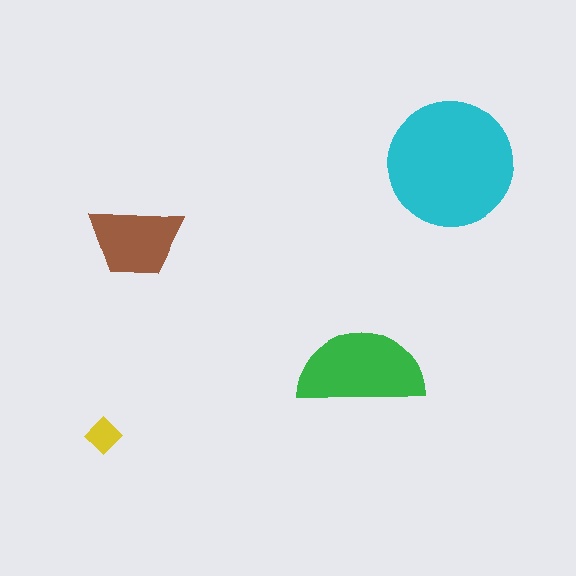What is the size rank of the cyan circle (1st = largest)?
1st.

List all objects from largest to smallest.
The cyan circle, the green semicircle, the brown trapezoid, the yellow diamond.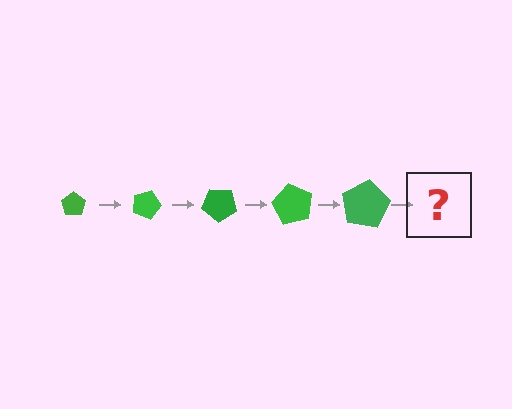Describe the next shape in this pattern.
It should be a pentagon, larger than the previous one and rotated 100 degrees from the start.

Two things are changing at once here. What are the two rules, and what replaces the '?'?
The two rules are that the pentagon grows larger each step and it rotates 20 degrees each step. The '?' should be a pentagon, larger than the previous one and rotated 100 degrees from the start.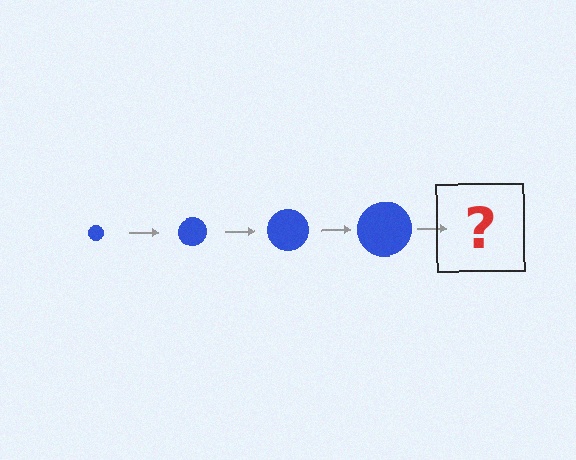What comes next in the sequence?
The next element should be a blue circle, larger than the previous one.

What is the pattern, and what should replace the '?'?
The pattern is that the circle gets progressively larger each step. The '?' should be a blue circle, larger than the previous one.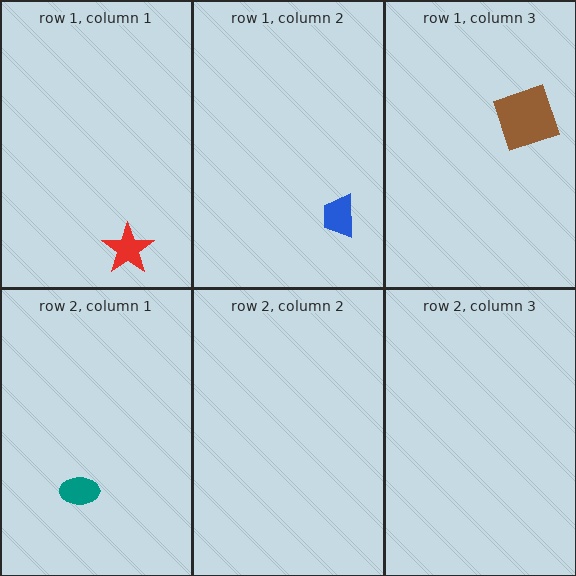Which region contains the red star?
The row 1, column 1 region.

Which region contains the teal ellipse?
The row 2, column 1 region.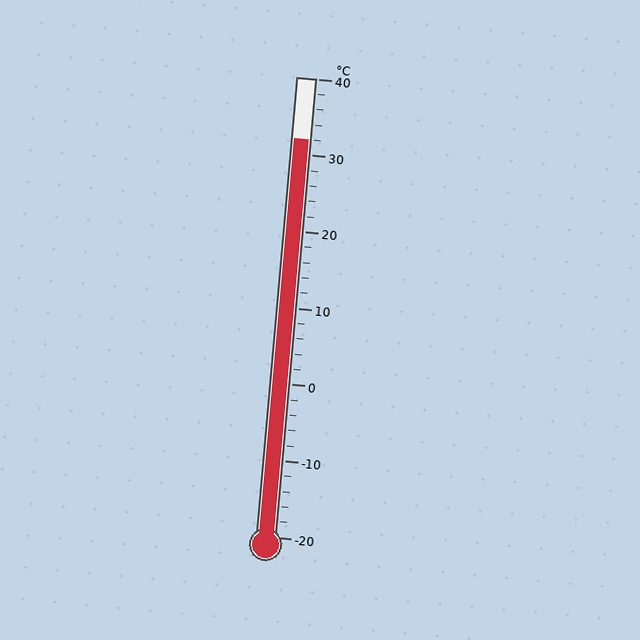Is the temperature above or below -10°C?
The temperature is above -10°C.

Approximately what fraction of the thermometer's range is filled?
The thermometer is filled to approximately 85% of its range.